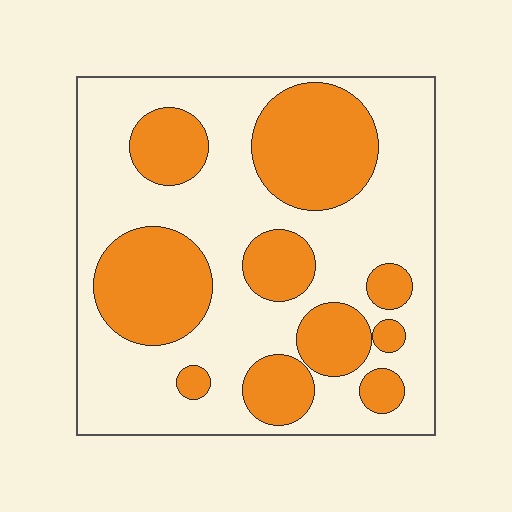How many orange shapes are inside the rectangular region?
10.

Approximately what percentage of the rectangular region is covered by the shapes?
Approximately 35%.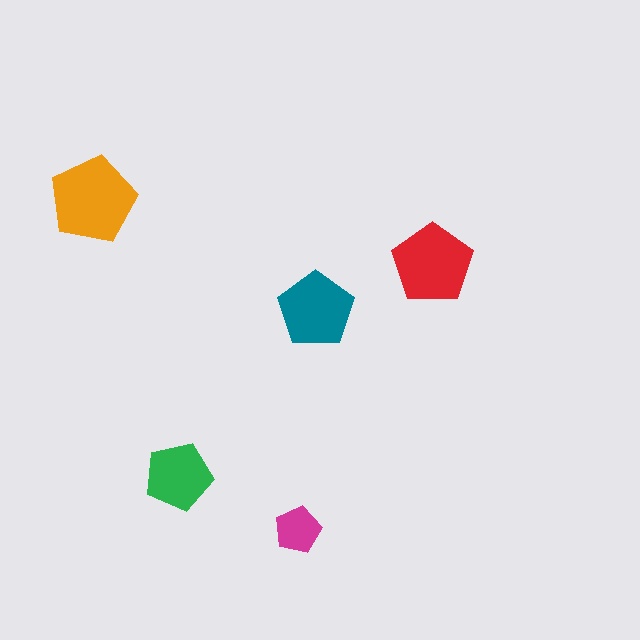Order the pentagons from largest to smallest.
the orange one, the red one, the teal one, the green one, the magenta one.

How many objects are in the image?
There are 5 objects in the image.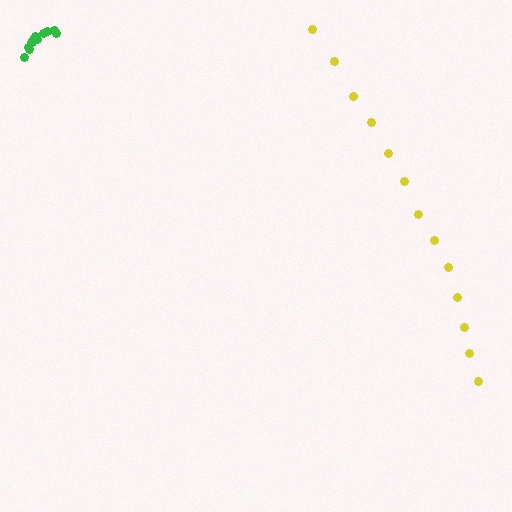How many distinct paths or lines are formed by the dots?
There are 2 distinct paths.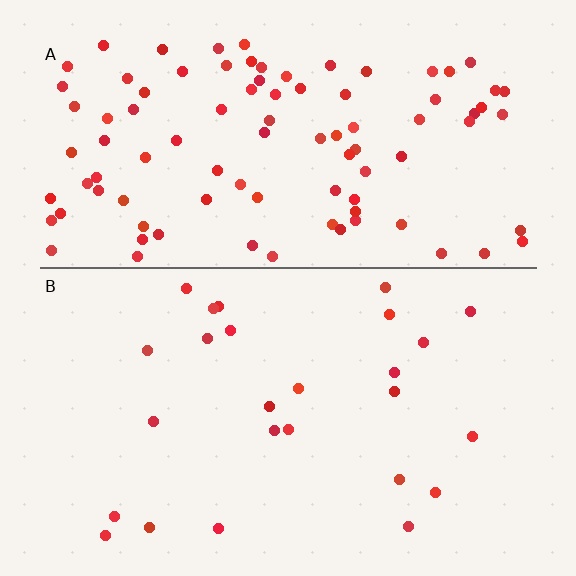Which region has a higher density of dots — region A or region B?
A (the top).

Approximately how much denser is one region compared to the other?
Approximately 3.7× — region A over region B.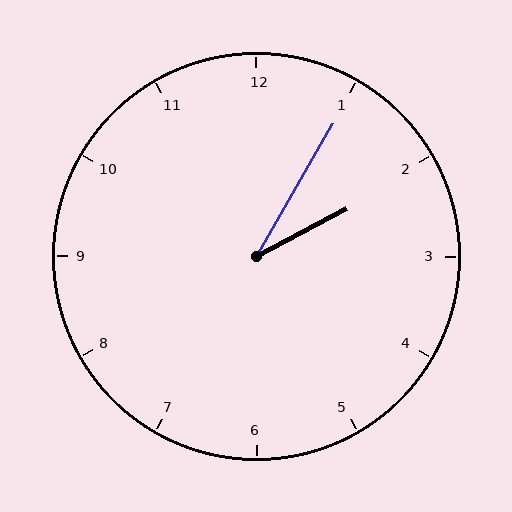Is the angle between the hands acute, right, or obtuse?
It is acute.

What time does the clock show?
2:05.